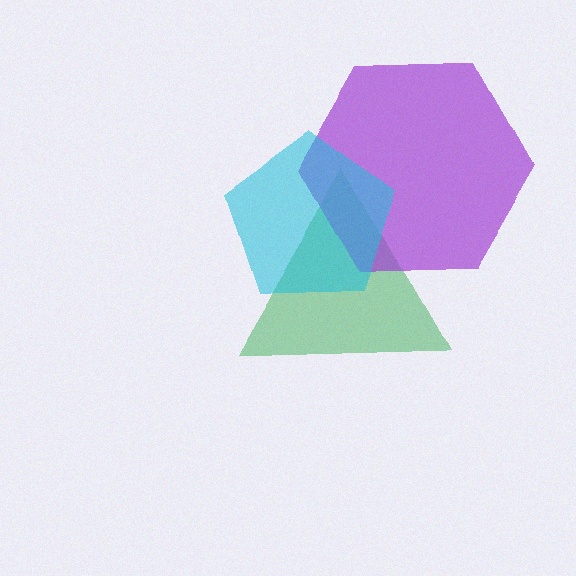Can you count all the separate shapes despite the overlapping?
Yes, there are 3 separate shapes.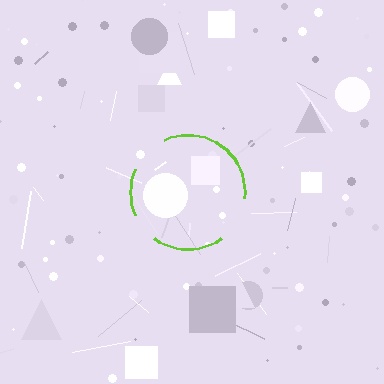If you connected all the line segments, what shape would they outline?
They would outline a circle.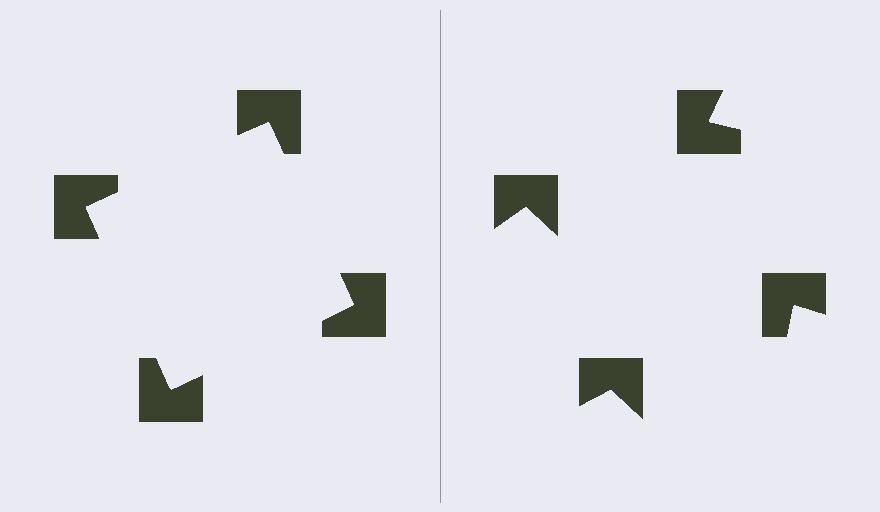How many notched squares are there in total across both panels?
8 — 4 on each side.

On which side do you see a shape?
An illusory square appears on the left side. On the right side the wedge cuts are rotated, so no coherent shape forms.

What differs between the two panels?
The notched squares are positioned identically on both sides; only the wedge orientations differ. On the left they align to a square; on the right they are misaligned.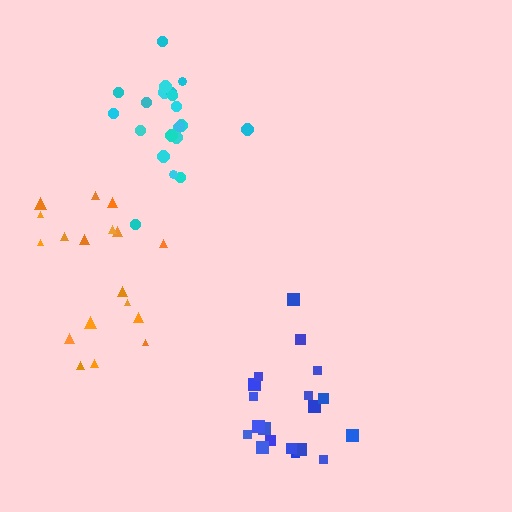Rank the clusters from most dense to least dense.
cyan, blue, orange.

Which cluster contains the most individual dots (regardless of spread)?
Cyan (22).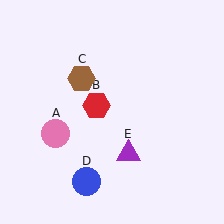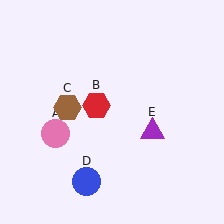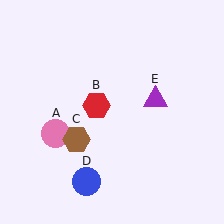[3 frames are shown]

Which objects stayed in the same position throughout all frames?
Pink circle (object A) and red hexagon (object B) and blue circle (object D) remained stationary.